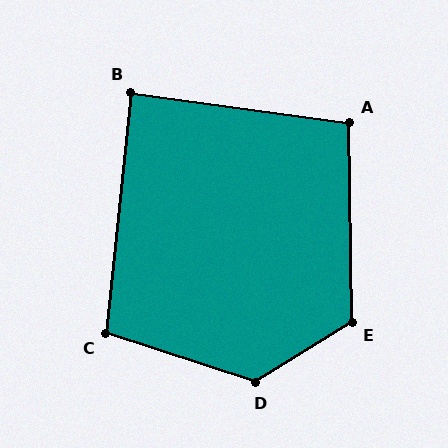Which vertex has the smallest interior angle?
B, at approximately 88 degrees.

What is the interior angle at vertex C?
Approximately 102 degrees (obtuse).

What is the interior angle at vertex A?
Approximately 98 degrees (obtuse).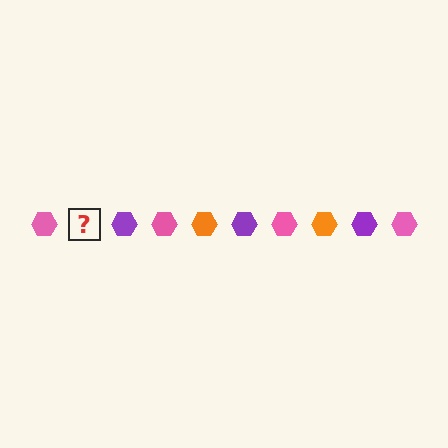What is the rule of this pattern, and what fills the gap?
The rule is that the pattern cycles through pink, orange, purple hexagons. The gap should be filled with an orange hexagon.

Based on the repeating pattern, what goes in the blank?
The blank should be an orange hexagon.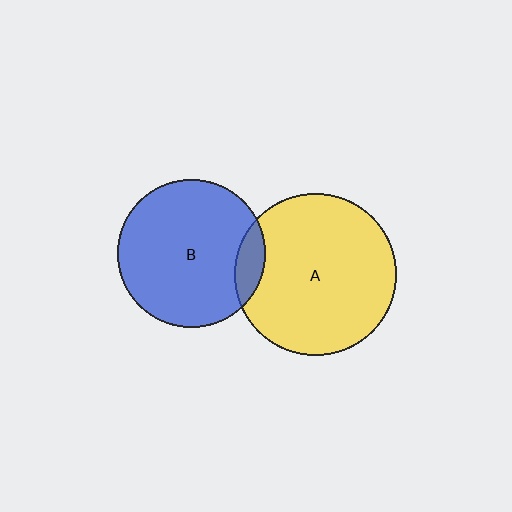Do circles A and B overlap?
Yes.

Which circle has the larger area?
Circle A (yellow).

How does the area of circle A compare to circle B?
Approximately 1.2 times.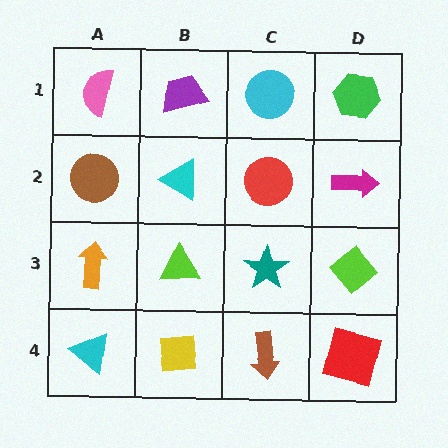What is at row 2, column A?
A brown circle.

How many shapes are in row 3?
4 shapes.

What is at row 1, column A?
A pink semicircle.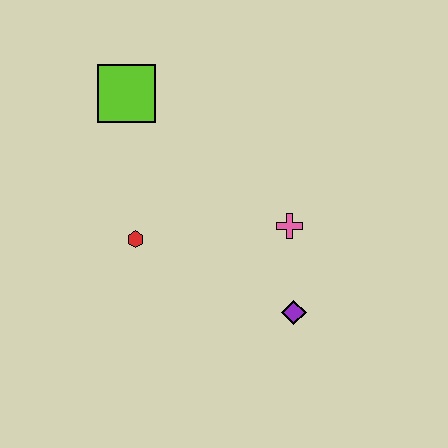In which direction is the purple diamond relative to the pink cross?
The purple diamond is below the pink cross.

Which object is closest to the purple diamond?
The pink cross is closest to the purple diamond.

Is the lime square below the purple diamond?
No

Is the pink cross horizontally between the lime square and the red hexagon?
No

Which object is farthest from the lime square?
The purple diamond is farthest from the lime square.